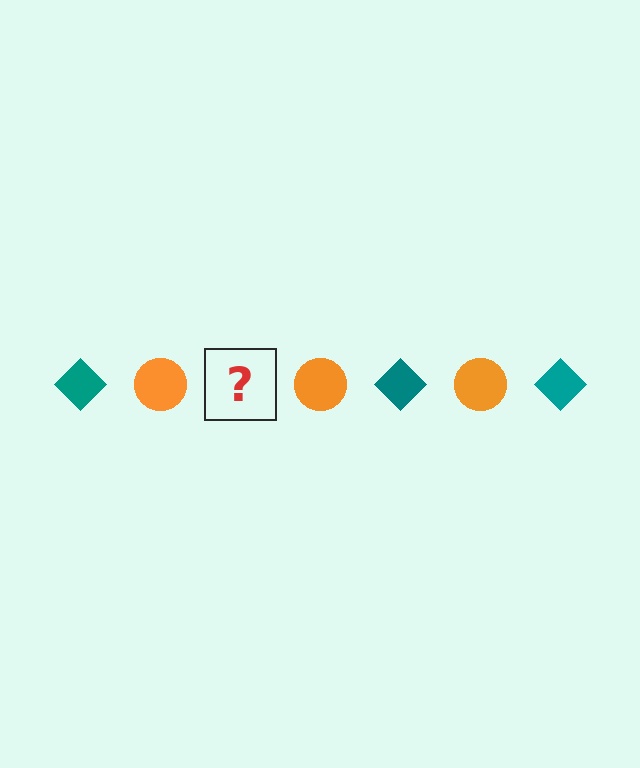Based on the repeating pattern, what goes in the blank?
The blank should be a teal diamond.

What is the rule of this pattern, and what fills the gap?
The rule is that the pattern alternates between teal diamond and orange circle. The gap should be filled with a teal diamond.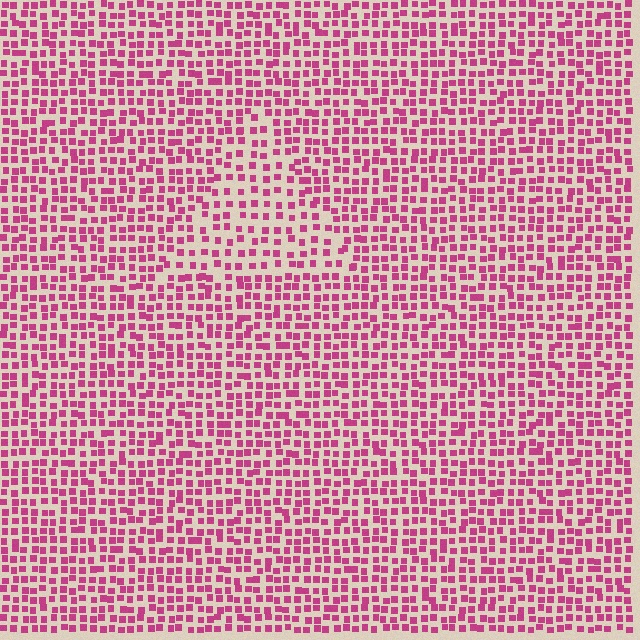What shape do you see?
I see a triangle.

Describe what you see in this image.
The image contains small magenta elements arranged at two different densities. A triangle-shaped region is visible where the elements are less densely packed than the surrounding area.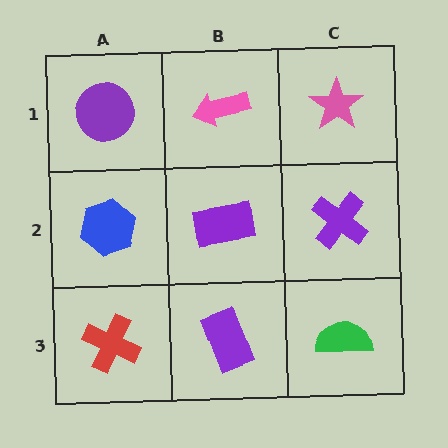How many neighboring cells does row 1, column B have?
3.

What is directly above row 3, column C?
A purple cross.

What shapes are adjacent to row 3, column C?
A purple cross (row 2, column C), a purple rectangle (row 3, column B).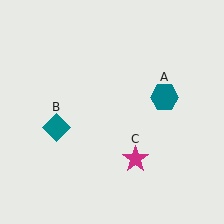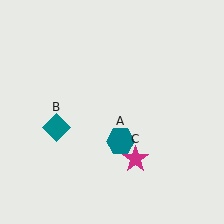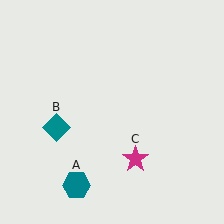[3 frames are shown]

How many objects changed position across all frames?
1 object changed position: teal hexagon (object A).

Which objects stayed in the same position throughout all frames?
Teal diamond (object B) and magenta star (object C) remained stationary.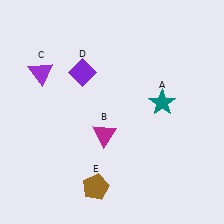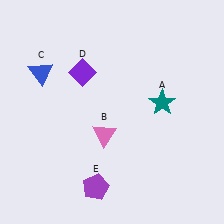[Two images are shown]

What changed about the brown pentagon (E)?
In Image 1, E is brown. In Image 2, it changed to purple.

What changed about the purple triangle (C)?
In Image 1, C is purple. In Image 2, it changed to blue.